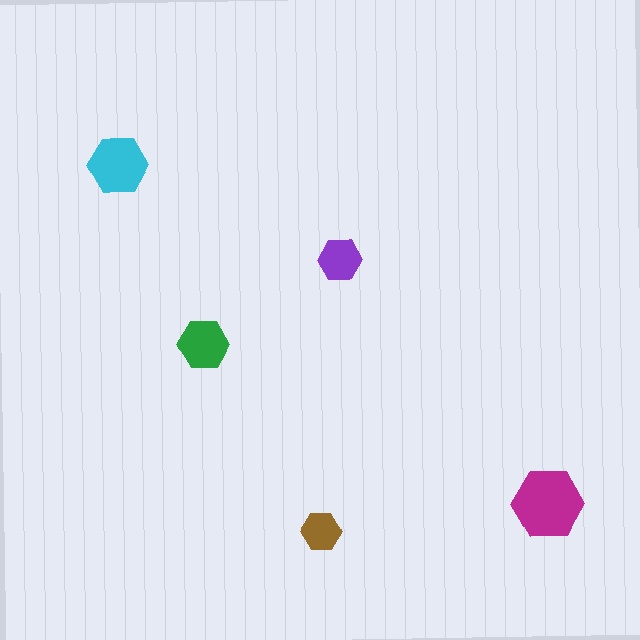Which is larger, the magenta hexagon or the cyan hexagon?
The magenta one.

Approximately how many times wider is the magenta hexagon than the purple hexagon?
About 1.5 times wider.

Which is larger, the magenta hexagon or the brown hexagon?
The magenta one.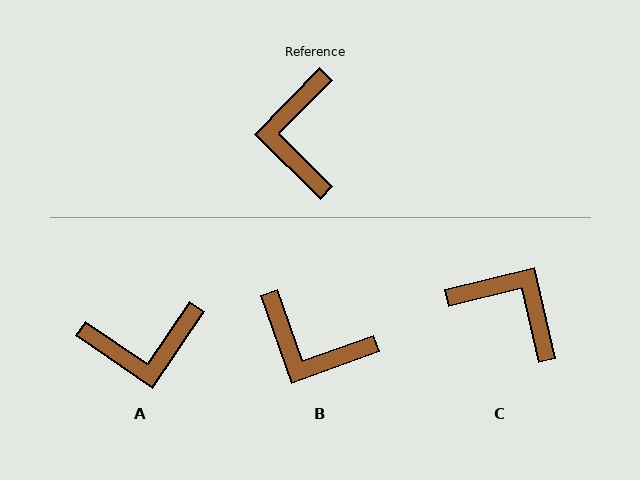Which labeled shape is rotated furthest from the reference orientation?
C, about 122 degrees away.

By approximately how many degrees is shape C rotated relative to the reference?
Approximately 122 degrees clockwise.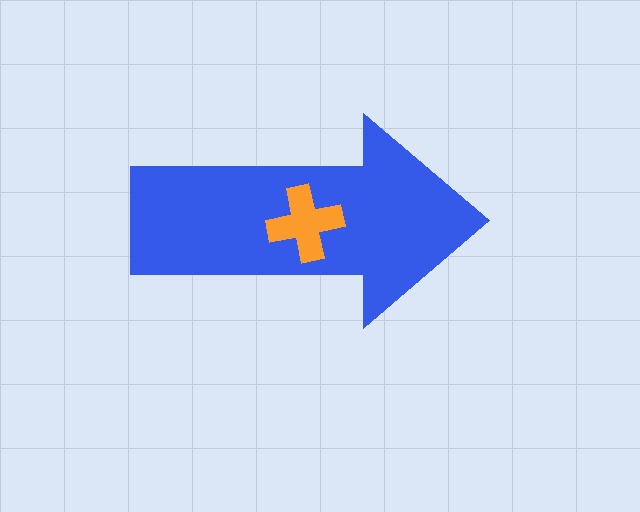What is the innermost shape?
The orange cross.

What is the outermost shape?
The blue arrow.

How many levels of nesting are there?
2.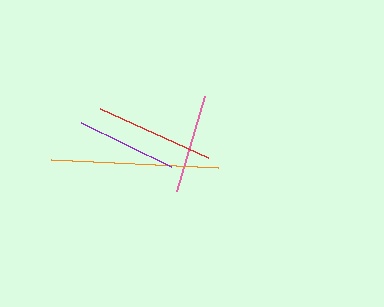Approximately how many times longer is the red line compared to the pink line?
The red line is approximately 1.2 times the length of the pink line.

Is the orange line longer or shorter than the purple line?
The orange line is longer than the purple line.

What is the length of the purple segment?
The purple segment is approximately 100 pixels long.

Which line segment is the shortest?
The pink line is the shortest at approximately 99 pixels.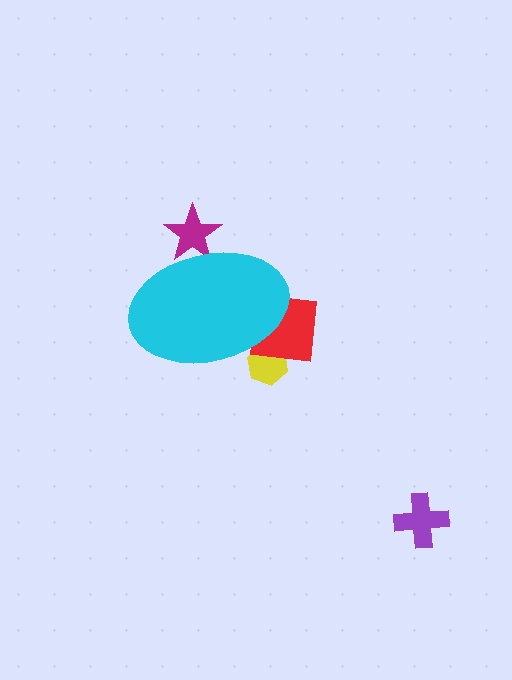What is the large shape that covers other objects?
A cyan ellipse.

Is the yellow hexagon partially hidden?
Yes, the yellow hexagon is partially hidden behind the cyan ellipse.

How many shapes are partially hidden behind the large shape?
3 shapes are partially hidden.